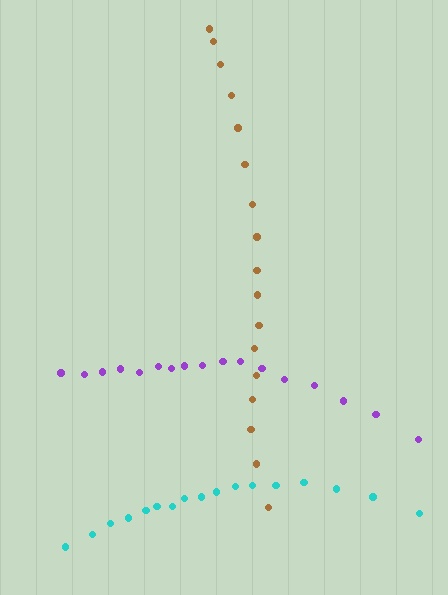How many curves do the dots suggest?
There are 3 distinct paths.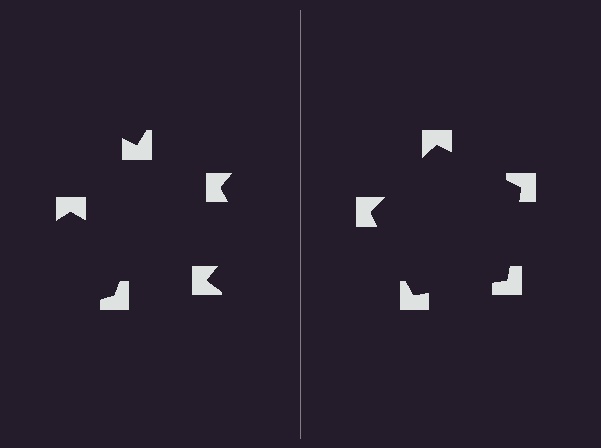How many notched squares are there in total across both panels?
10 — 5 on each side.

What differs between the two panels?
The notched squares are positioned identically on both sides; only the wedge orientations differ. On the right they align to a pentagon; on the left they are misaligned.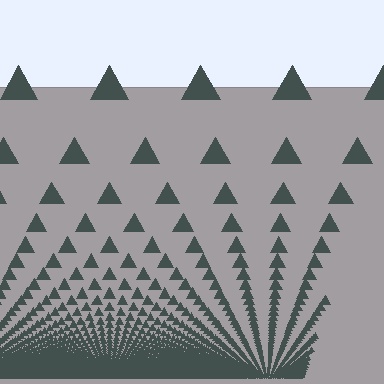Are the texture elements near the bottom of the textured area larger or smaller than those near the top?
Smaller. The gradient is inverted — elements near the bottom are smaller and denser.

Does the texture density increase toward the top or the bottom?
Density increases toward the bottom.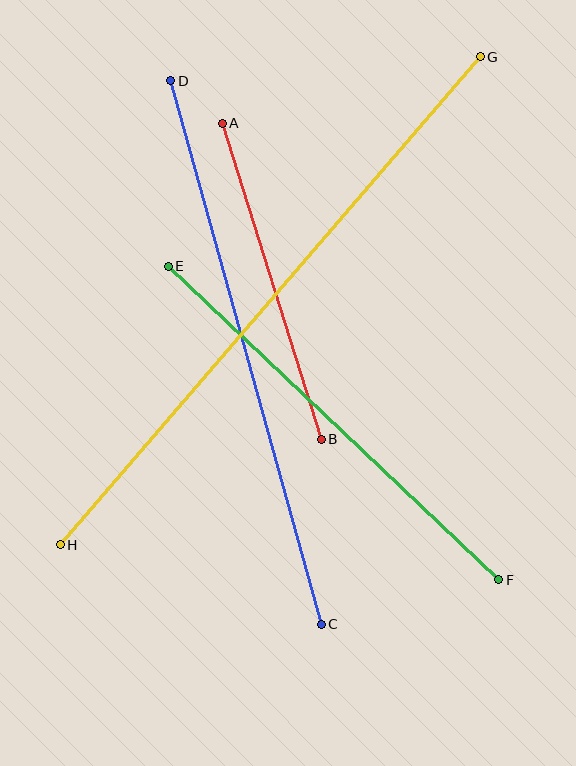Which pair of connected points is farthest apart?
Points G and H are farthest apart.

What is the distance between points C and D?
The distance is approximately 564 pixels.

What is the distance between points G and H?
The distance is approximately 644 pixels.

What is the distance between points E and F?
The distance is approximately 456 pixels.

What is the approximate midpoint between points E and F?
The midpoint is at approximately (334, 423) pixels.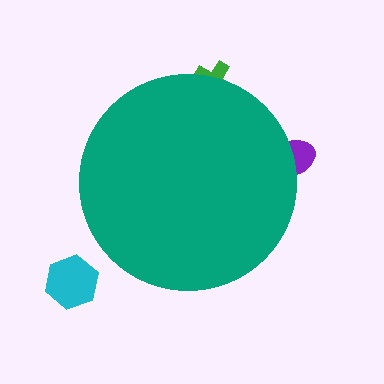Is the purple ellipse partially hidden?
Yes, the purple ellipse is partially hidden behind the teal circle.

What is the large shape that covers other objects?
A teal circle.